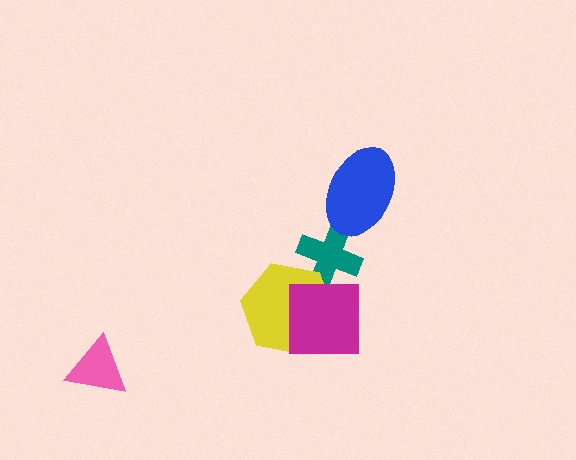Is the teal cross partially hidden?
Yes, it is partially covered by another shape.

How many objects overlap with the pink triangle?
0 objects overlap with the pink triangle.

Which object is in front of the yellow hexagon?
The magenta square is in front of the yellow hexagon.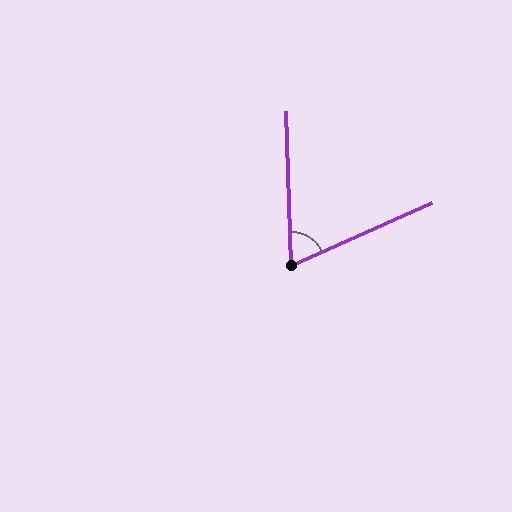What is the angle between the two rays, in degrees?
Approximately 68 degrees.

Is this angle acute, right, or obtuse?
It is acute.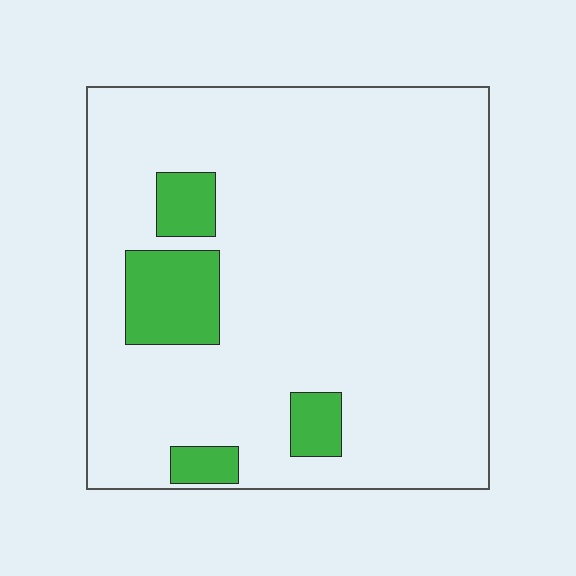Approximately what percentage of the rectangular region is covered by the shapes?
Approximately 10%.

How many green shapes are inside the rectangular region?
4.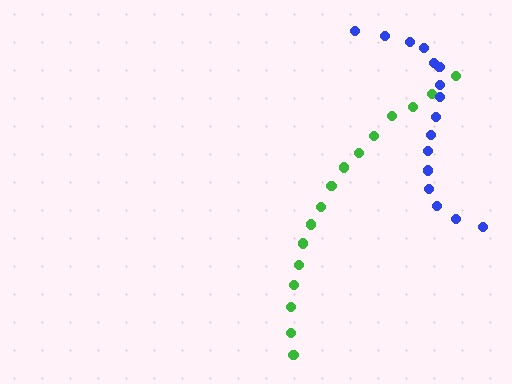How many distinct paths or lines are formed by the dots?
There are 2 distinct paths.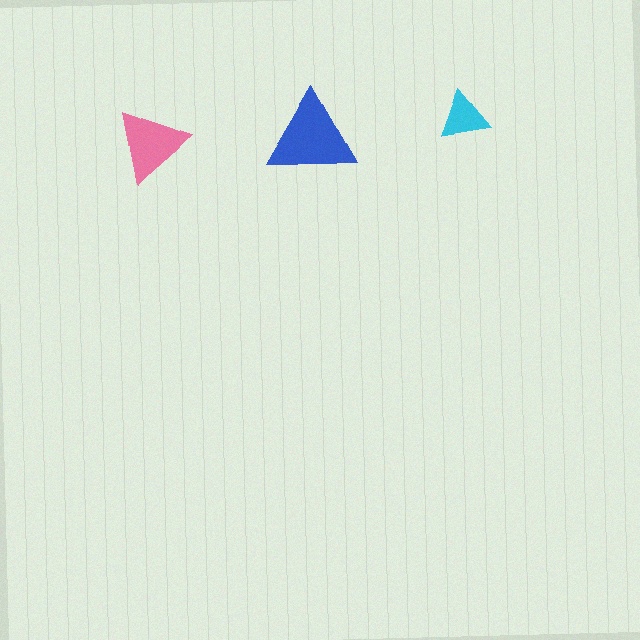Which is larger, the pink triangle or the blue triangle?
The blue one.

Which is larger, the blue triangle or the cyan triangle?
The blue one.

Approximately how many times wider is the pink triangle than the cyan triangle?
About 1.5 times wider.